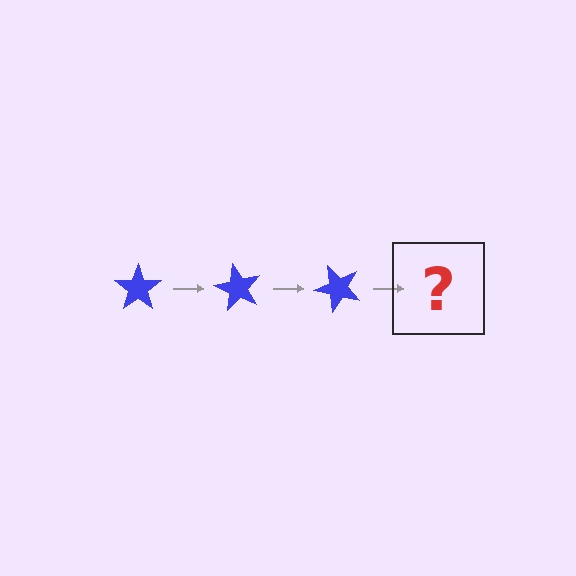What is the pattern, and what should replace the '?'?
The pattern is that the star rotates 60 degrees each step. The '?' should be a blue star rotated 180 degrees.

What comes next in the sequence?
The next element should be a blue star rotated 180 degrees.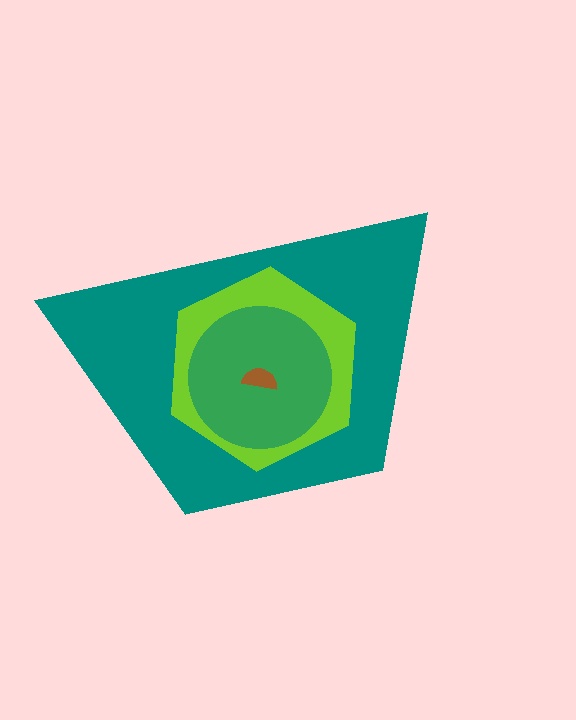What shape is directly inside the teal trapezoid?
The lime hexagon.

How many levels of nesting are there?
4.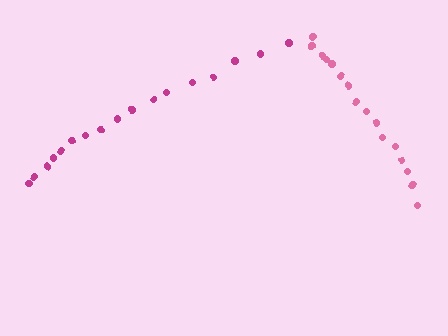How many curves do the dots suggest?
There are 2 distinct paths.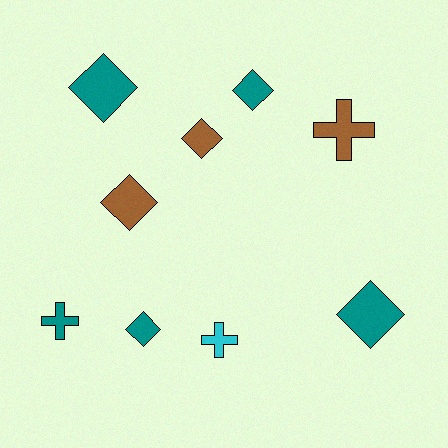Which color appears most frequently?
Teal, with 5 objects.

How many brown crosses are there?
There is 1 brown cross.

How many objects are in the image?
There are 9 objects.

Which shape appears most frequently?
Diamond, with 6 objects.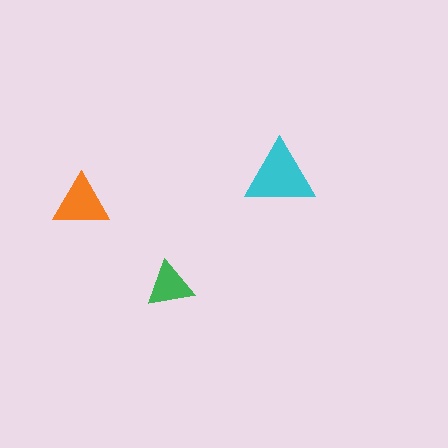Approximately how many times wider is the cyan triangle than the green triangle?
About 1.5 times wider.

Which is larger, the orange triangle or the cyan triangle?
The cyan one.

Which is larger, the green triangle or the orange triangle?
The orange one.